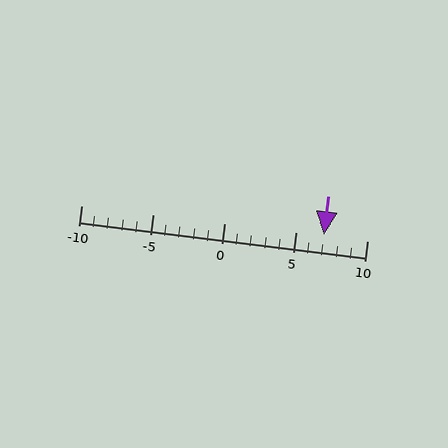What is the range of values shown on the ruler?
The ruler shows values from -10 to 10.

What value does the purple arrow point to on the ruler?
The purple arrow points to approximately 7.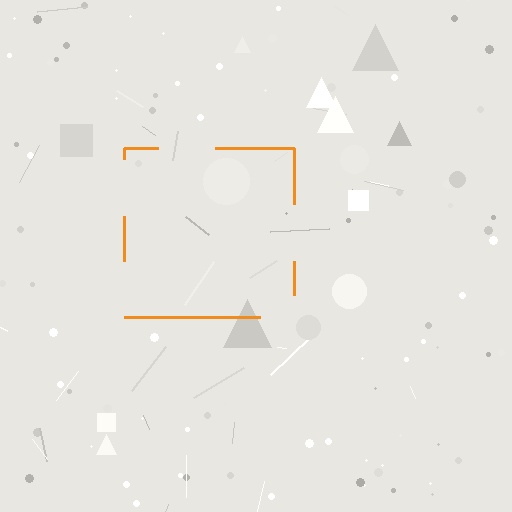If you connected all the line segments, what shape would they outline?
They would outline a square.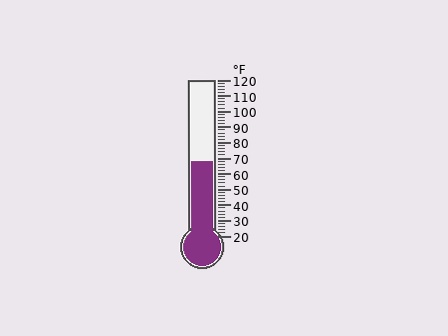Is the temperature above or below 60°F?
The temperature is above 60°F.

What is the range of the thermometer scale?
The thermometer scale ranges from 20°F to 120°F.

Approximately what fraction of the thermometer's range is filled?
The thermometer is filled to approximately 50% of its range.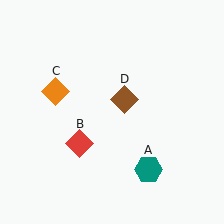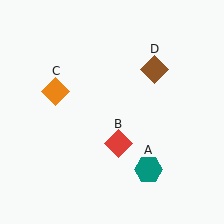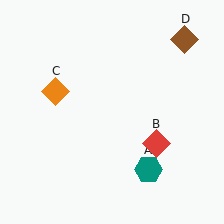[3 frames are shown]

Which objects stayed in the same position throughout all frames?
Teal hexagon (object A) and orange diamond (object C) remained stationary.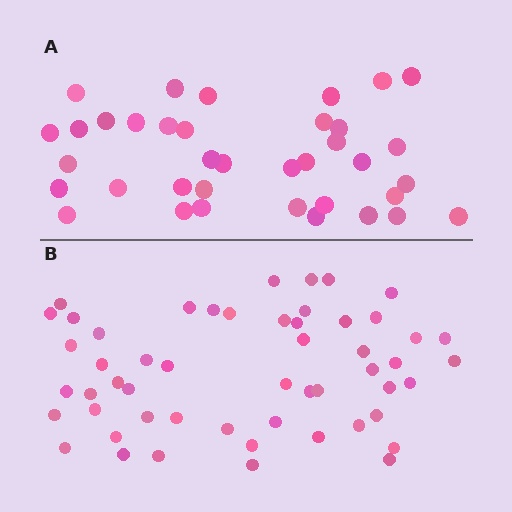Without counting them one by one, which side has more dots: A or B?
Region B (the bottom region) has more dots.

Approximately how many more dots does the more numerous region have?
Region B has approximately 15 more dots than region A.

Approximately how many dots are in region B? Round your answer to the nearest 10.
About 50 dots. (The exact count is 53, which rounds to 50.)